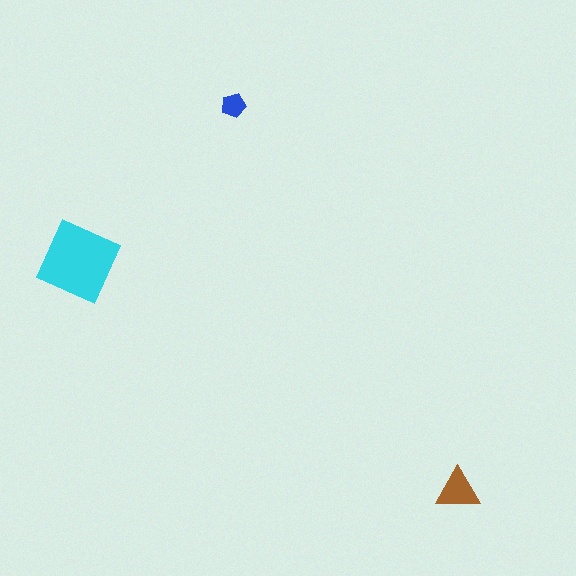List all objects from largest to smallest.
The cyan diamond, the brown triangle, the blue pentagon.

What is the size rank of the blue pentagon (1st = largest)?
3rd.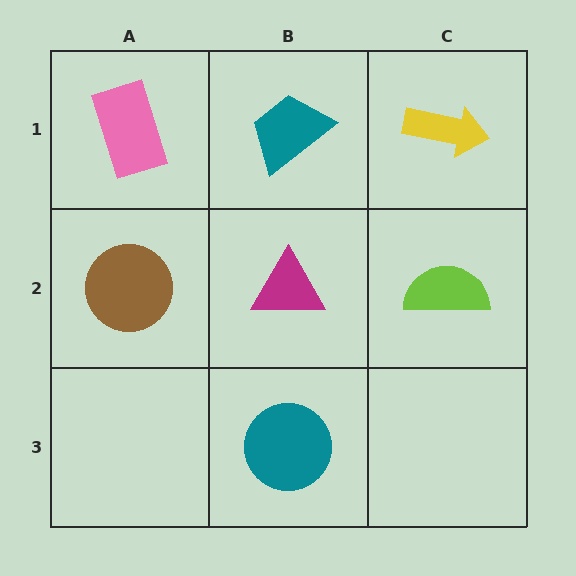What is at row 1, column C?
A yellow arrow.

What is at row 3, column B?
A teal circle.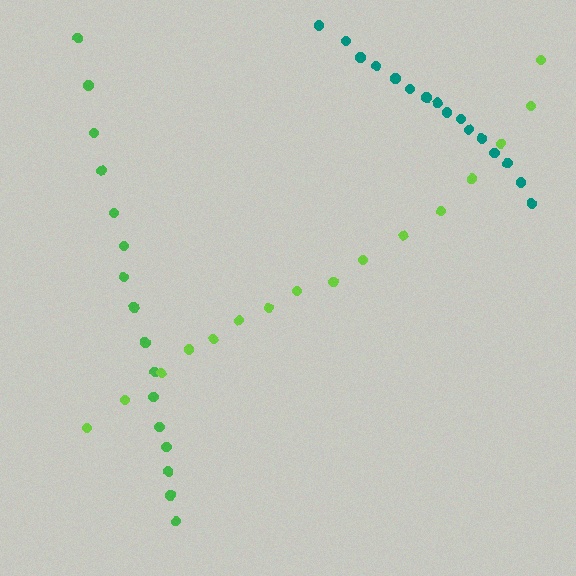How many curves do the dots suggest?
There are 3 distinct paths.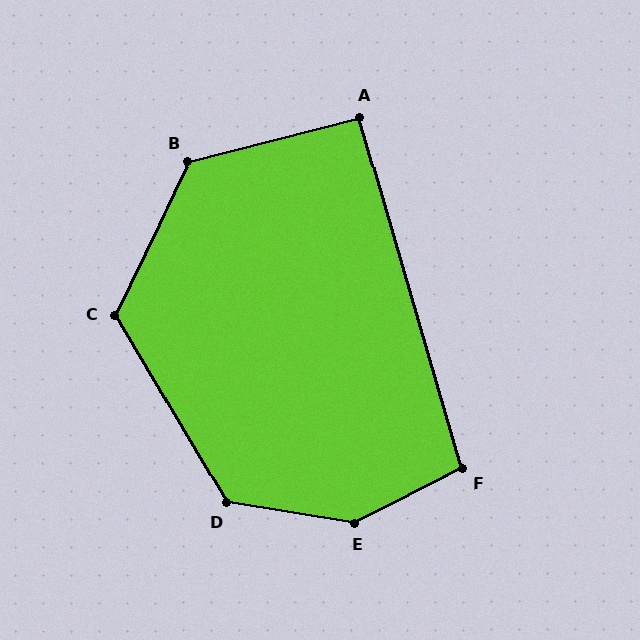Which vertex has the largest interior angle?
E, at approximately 144 degrees.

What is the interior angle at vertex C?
Approximately 123 degrees (obtuse).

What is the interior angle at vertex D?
Approximately 130 degrees (obtuse).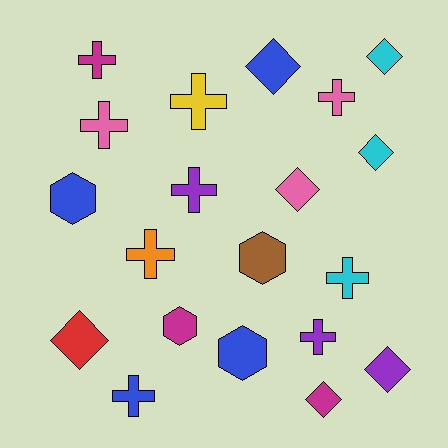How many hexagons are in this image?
There are 4 hexagons.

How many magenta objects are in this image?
There are 3 magenta objects.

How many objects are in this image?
There are 20 objects.